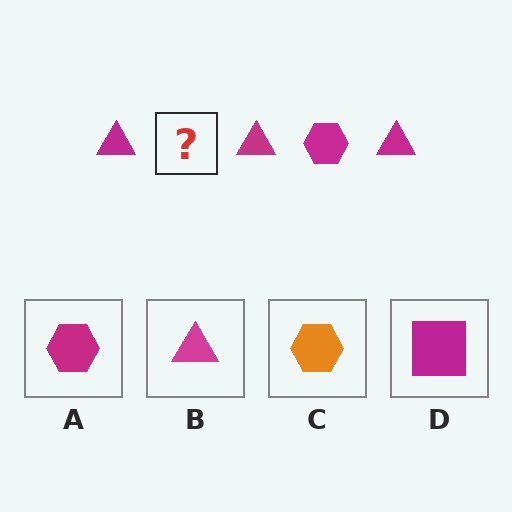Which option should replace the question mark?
Option A.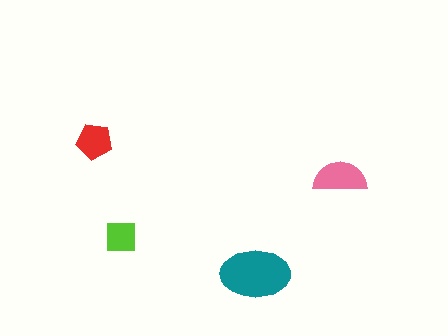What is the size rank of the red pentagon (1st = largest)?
3rd.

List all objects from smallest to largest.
The lime square, the red pentagon, the pink semicircle, the teal ellipse.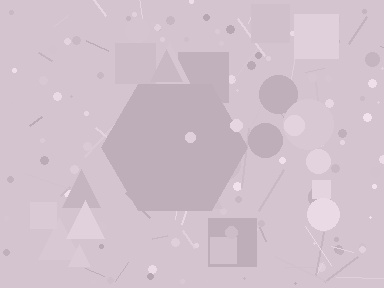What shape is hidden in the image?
A hexagon is hidden in the image.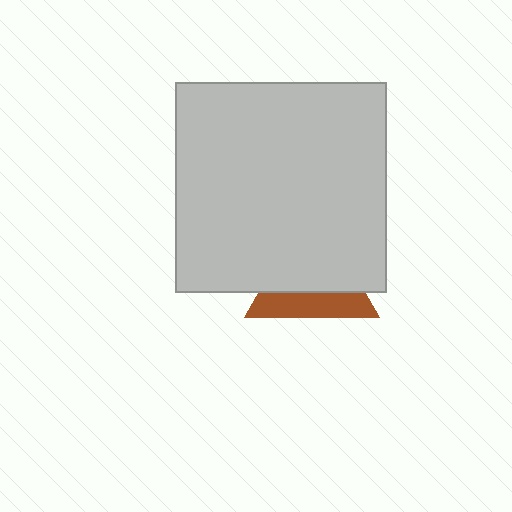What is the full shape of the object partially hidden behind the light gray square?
The partially hidden object is a brown triangle.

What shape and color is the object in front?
The object in front is a light gray square.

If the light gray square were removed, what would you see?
You would see the complete brown triangle.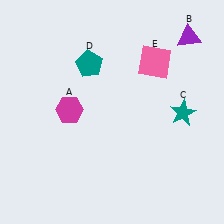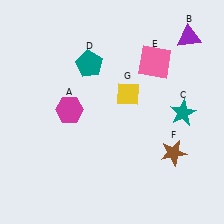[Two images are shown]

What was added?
A brown star (F), a yellow diamond (G) were added in Image 2.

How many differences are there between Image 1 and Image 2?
There are 2 differences between the two images.